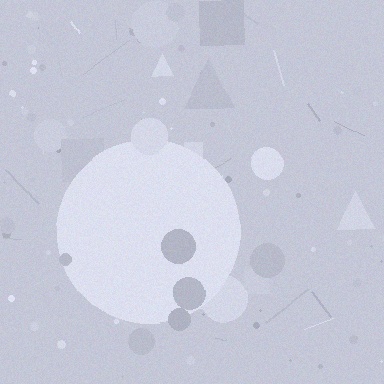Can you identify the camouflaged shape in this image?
The camouflaged shape is a circle.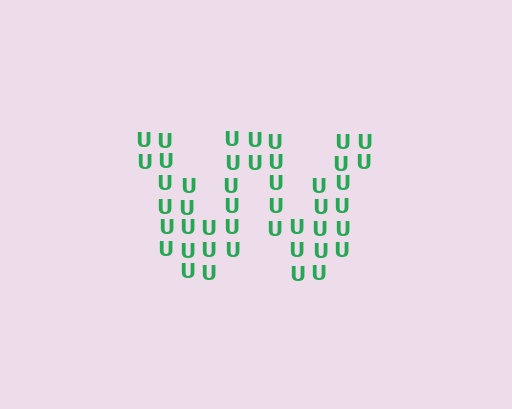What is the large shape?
The large shape is the letter W.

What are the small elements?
The small elements are letter U's.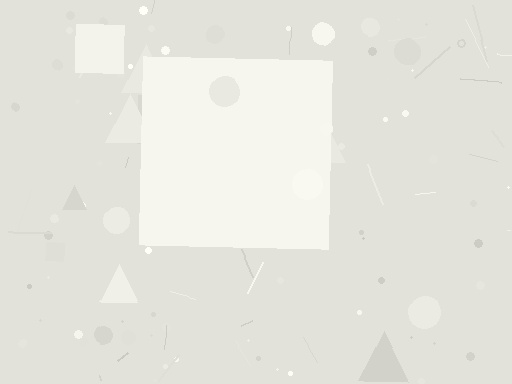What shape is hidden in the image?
A square is hidden in the image.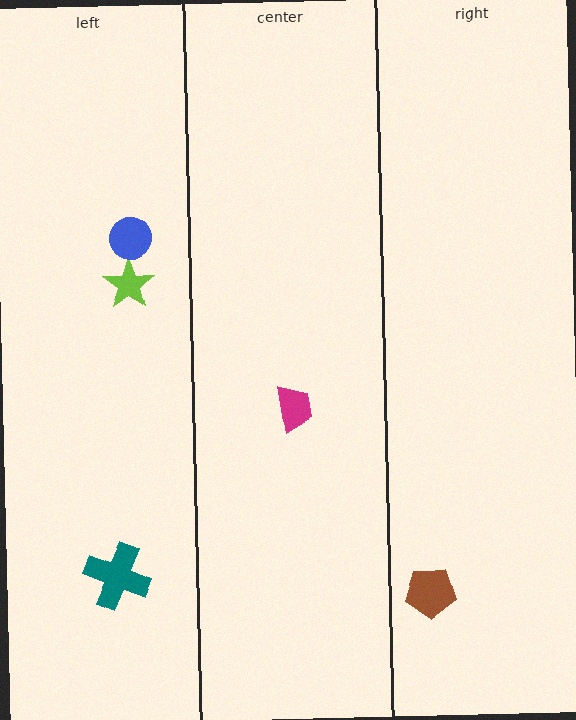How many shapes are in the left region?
3.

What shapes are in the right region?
The brown pentagon.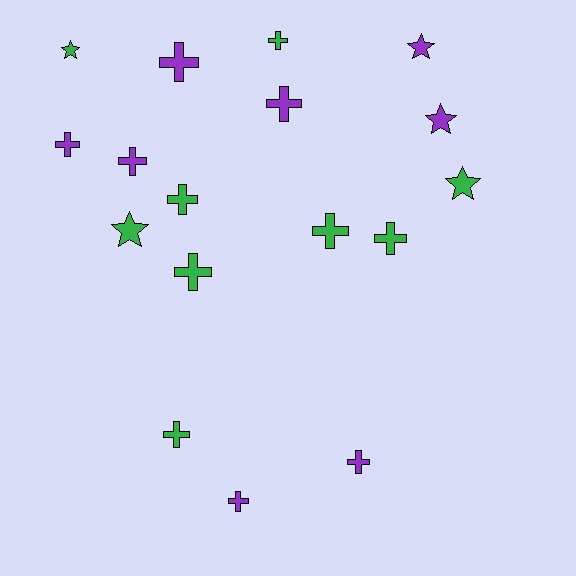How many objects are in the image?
There are 17 objects.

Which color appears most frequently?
Green, with 9 objects.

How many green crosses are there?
There are 6 green crosses.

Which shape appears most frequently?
Cross, with 12 objects.